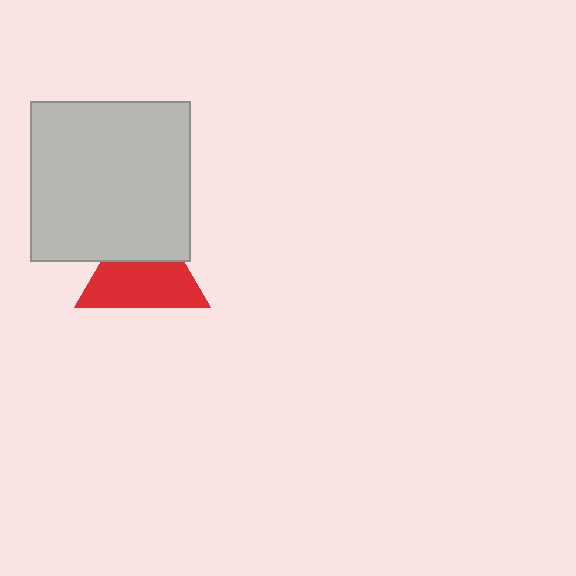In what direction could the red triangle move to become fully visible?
The red triangle could move down. That would shift it out from behind the light gray square entirely.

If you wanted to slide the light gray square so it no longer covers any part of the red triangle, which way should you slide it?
Slide it up — that is the most direct way to separate the two shapes.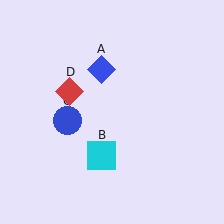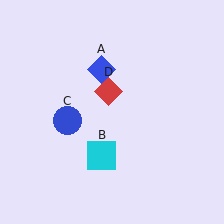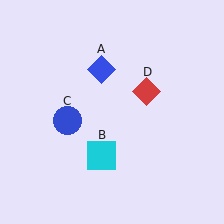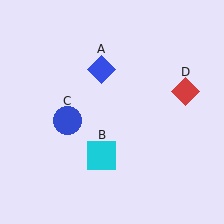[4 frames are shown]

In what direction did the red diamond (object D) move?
The red diamond (object D) moved right.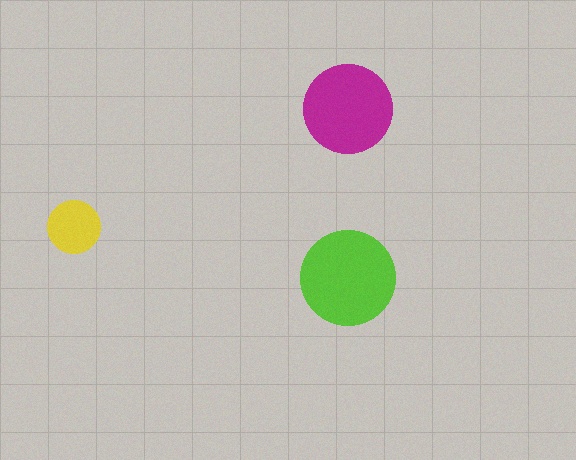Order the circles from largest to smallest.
the lime one, the magenta one, the yellow one.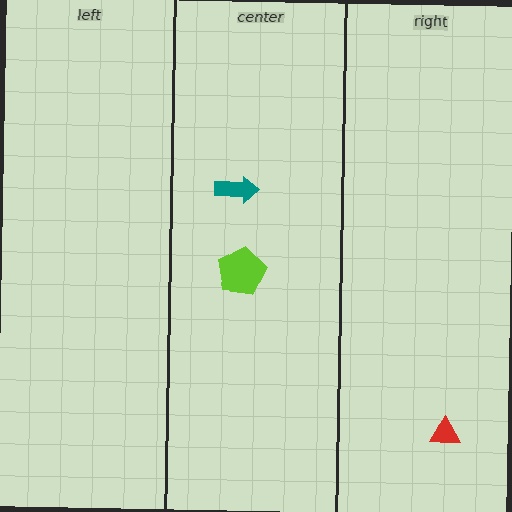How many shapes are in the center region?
2.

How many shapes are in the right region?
1.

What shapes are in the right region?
The red triangle.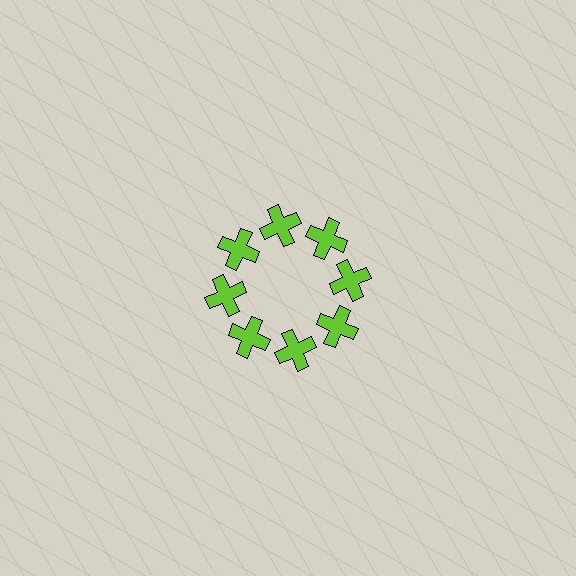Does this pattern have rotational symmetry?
Yes, this pattern has 8-fold rotational symmetry. It looks the same after rotating 45 degrees around the center.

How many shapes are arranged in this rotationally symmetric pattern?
There are 8 shapes, arranged in 8 groups of 1.